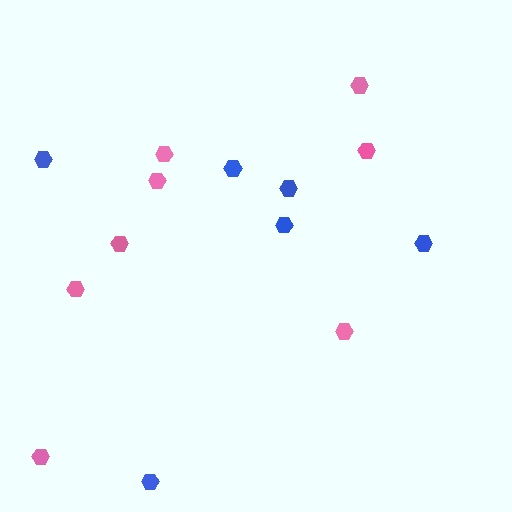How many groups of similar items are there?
There are 2 groups: one group of pink hexagons (8) and one group of blue hexagons (6).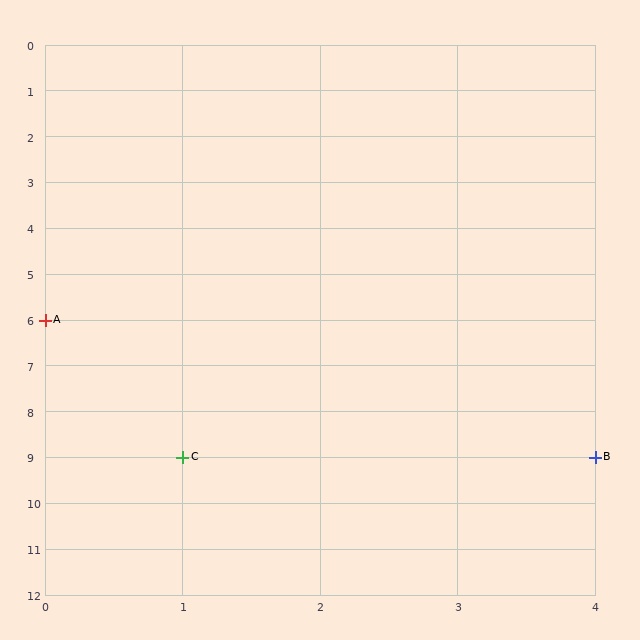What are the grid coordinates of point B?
Point B is at grid coordinates (4, 9).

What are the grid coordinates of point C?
Point C is at grid coordinates (1, 9).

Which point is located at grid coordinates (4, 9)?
Point B is at (4, 9).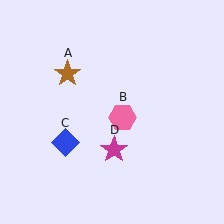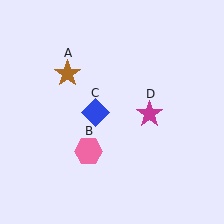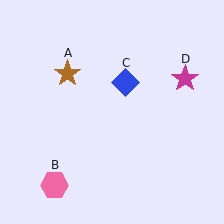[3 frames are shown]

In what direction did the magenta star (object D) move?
The magenta star (object D) moved up and to the right.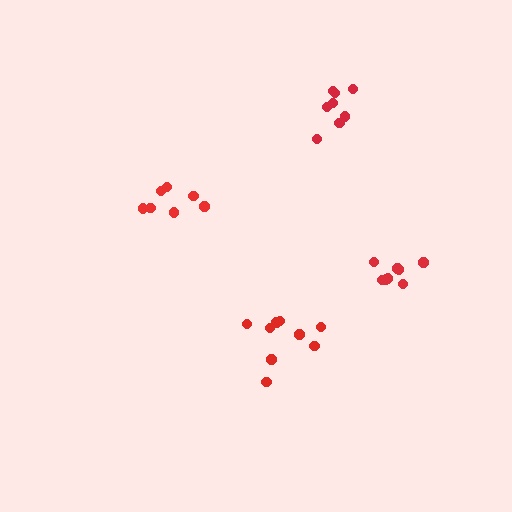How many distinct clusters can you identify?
There are 4 distinct clusters.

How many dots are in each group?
Group 1: 9 dots, Group 2: 7 dots, Group 3: 8 dots, Group 4: 8 dots (32 total).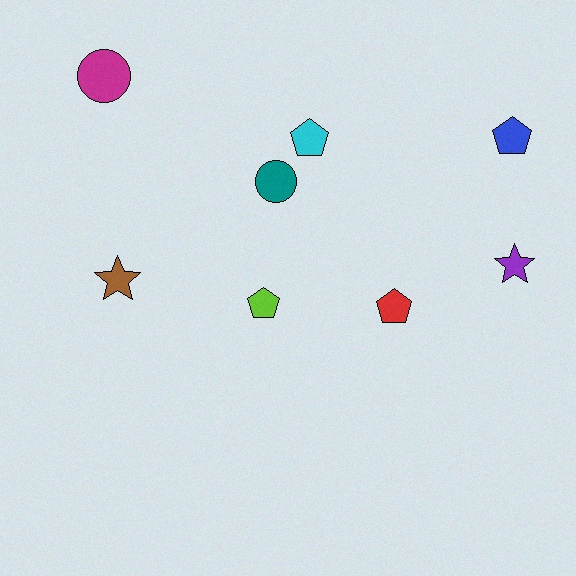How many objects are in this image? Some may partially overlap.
There are 8 objects.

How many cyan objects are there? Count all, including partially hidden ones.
There is 1 cyan object.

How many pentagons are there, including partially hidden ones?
There are 4 pentagons.